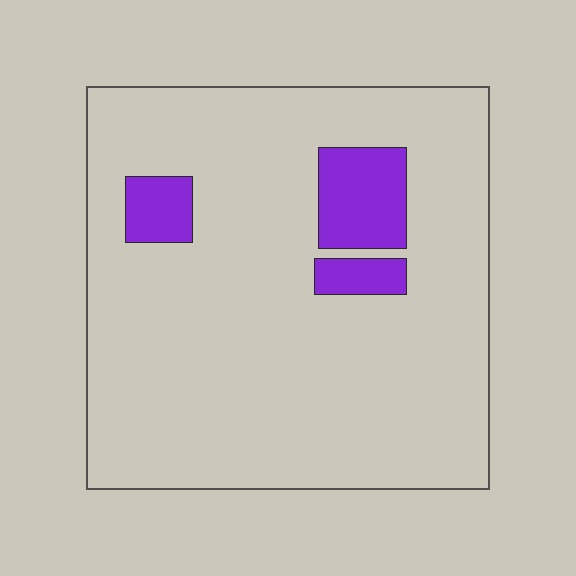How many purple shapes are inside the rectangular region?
3.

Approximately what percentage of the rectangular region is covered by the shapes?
Approximately 10%.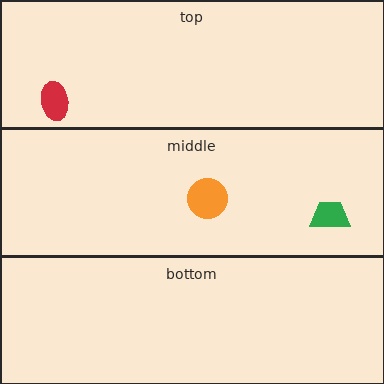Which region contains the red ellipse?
The top region.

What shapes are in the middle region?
The green trapezoid, the orange circle.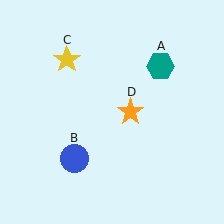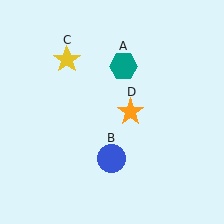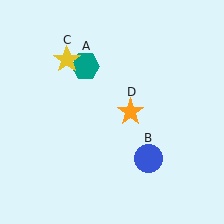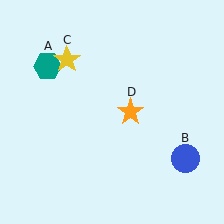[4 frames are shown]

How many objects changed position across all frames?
2 objects changed position: teal hexagon (object A), blue circle (object B).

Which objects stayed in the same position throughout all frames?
Yellow star (object C) and orange star (object D) remained stationary.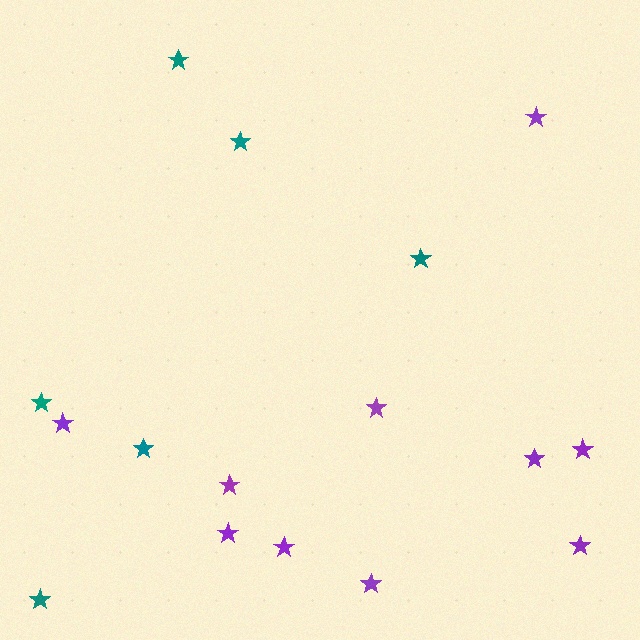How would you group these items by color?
There are 2 groups: one group of purple stars (10) and one group of teal stars (6).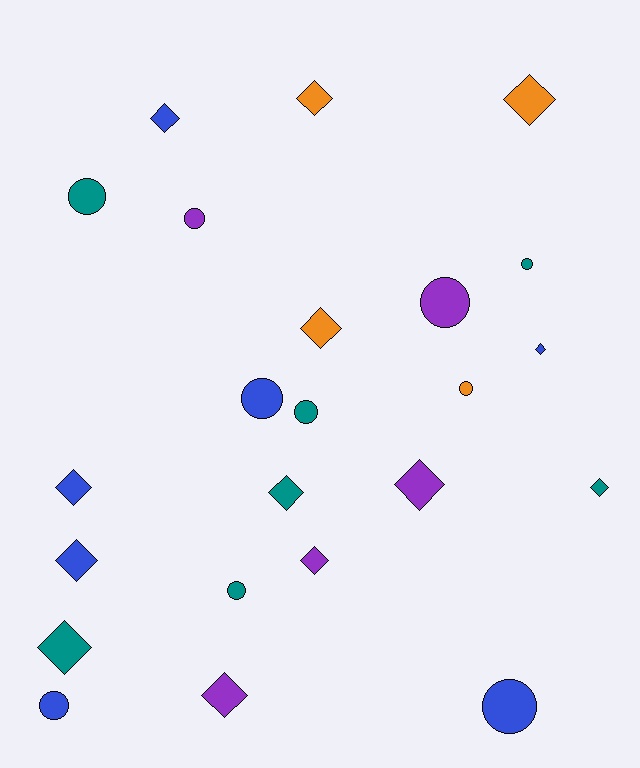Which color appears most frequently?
Teal, with 7 objects.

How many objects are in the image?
There are 23 objects.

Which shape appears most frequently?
Diamond, with 13 objects.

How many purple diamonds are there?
There are 3 purple diamonds.